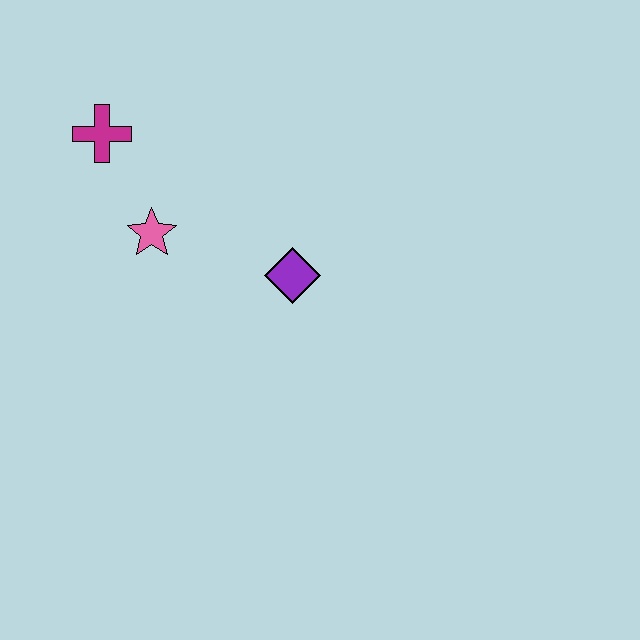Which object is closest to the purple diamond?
The pink star is closest to the purple diamond.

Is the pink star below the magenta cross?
Yes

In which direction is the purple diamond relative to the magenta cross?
The purple diamond is to the right of the magenta cross.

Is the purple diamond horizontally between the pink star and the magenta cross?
No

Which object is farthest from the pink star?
The purple diamond is farthest from the pink star.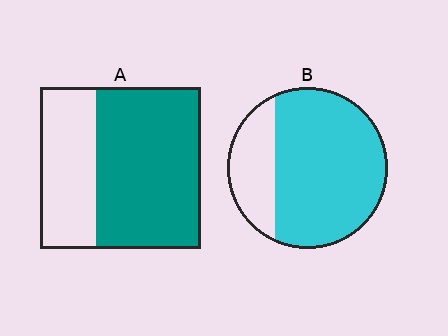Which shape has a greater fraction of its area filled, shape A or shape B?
Shape B.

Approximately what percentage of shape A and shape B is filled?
A is approximately 65% and B is approximately 75%.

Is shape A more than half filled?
Yes.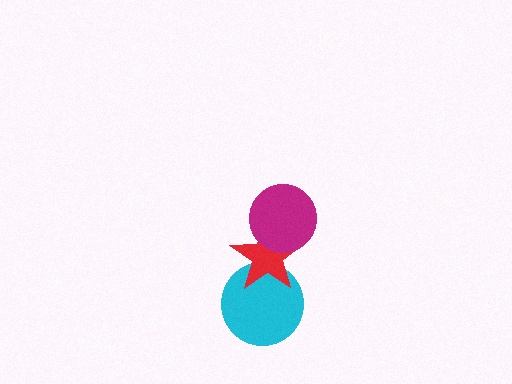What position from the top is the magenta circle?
The magenta circle is 1st from the top.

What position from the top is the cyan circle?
The cyan circle is 3rd from the top.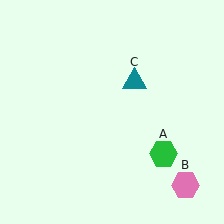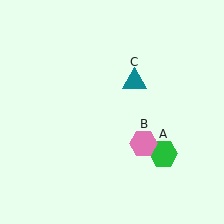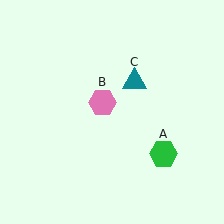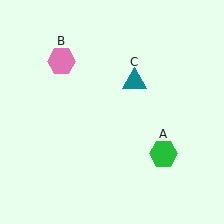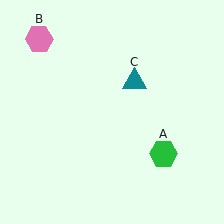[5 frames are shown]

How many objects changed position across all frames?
1 object changed position: pink hexagon (object B).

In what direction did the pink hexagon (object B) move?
The pink hexagon (object B) moved up and to the left.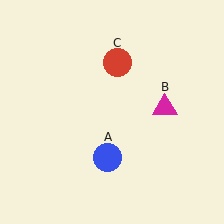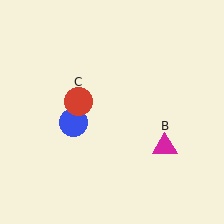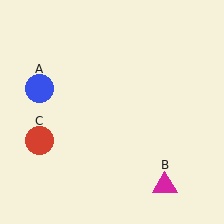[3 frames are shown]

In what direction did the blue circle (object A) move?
The blue circle (object A) moved up and to the left.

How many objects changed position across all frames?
3 objects changed position: blue circle (object A), magenta triangle (object B), red circle (object C).